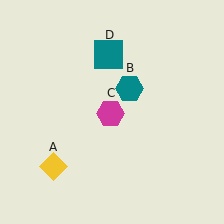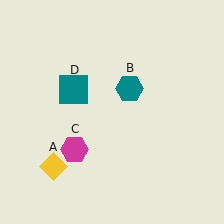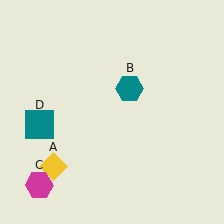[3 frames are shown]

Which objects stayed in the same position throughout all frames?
Yellow diamond (object A) and teal hexagon (object B) remained stationary.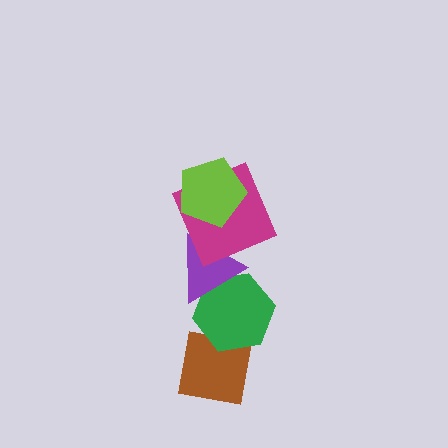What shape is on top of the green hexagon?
The purple triangle is on top of the green hexagon.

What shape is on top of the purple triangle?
The magenta square is on top of the purple triangle.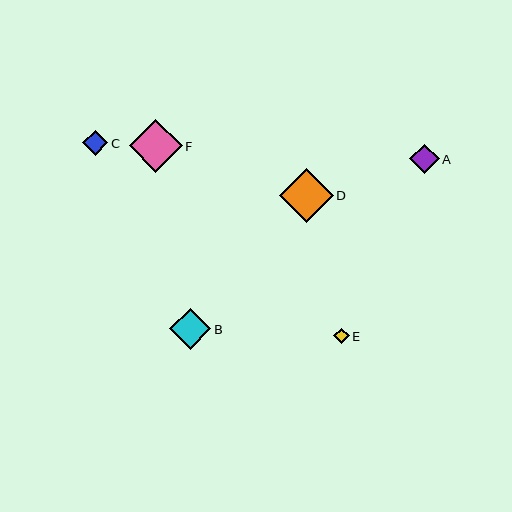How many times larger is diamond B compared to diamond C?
Diamond B is approximately 1.6 times the size of diamond C.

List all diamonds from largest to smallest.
From largest to smallest: D, F, B, A, C, E.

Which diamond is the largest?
Diamond D is the largest with a size of approximately 53 pixels.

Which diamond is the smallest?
Diamond E is the smallest with a size of approximately 15 pixels.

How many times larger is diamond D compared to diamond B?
Diamond D is approximately 1.3 times the size of diamond B.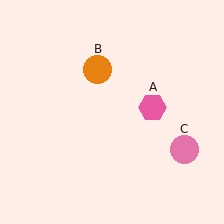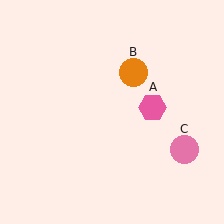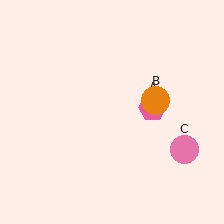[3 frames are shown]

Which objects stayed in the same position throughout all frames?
Pink hexagon (object A) and pink circle (object C) remained stationary.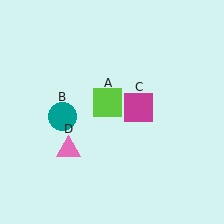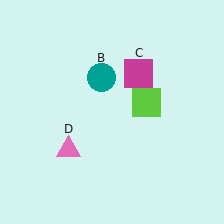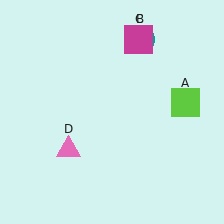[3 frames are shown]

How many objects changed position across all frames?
3 objects changed position: lime square (object A), teal circle (object B), magenta square (object C).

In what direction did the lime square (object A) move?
The lime square (object A) moved right.